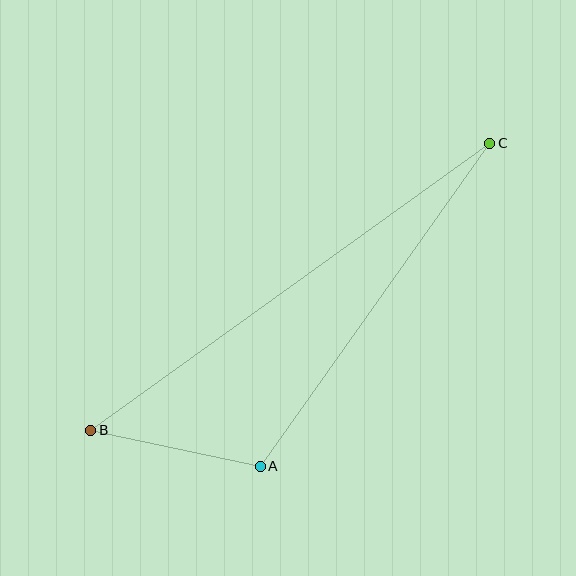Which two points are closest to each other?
Points A and B are closest to each other.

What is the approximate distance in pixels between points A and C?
The distance between A and C is approximately 396 pixels.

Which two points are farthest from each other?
Points B and C are farthest from each other.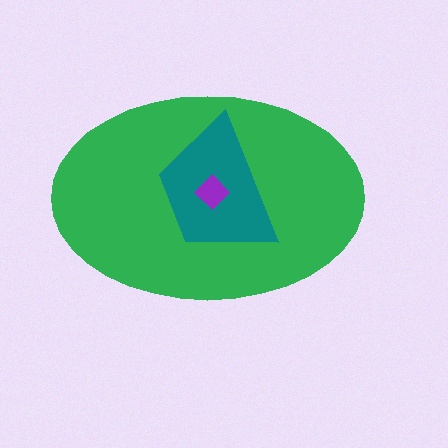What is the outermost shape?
The green ellipse.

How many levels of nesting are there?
3.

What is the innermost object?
The purple diamond.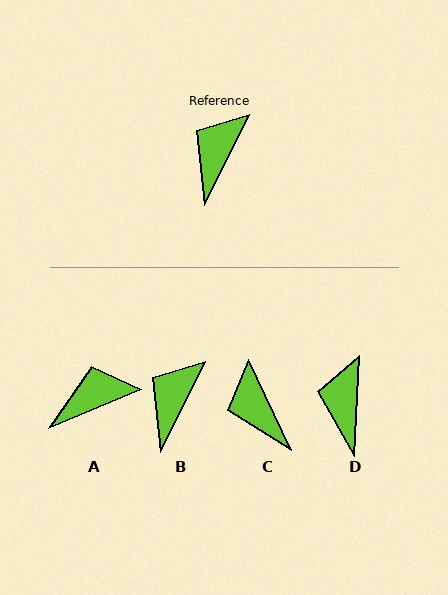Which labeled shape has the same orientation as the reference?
B.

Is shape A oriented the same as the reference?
No, it is off by about 41 degrees.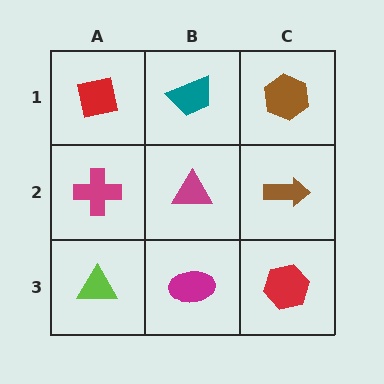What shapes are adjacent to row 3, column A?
A magenta cross (row 2, column A), a magenta ellipse (row 3, column B).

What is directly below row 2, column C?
A red hexagon.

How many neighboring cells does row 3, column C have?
2.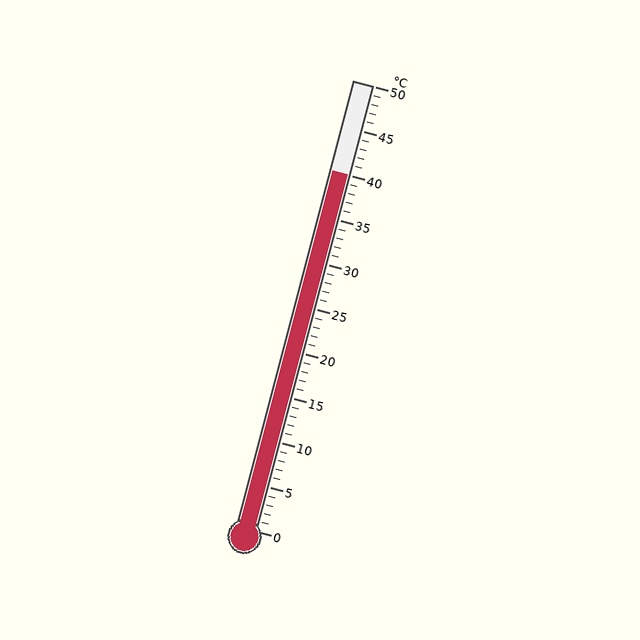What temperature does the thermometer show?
The thermometer shows approximately 40°C.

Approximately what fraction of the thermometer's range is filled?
The thermometer is filled to approximately 80% of its range.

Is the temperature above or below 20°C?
The temperature is above 20°C.